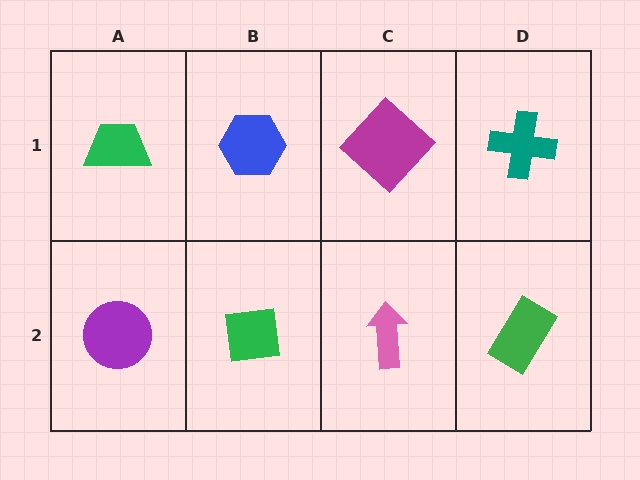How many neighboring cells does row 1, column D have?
2.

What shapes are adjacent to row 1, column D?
A green rectangle (row 2, column D), a magenta diamond (row 1, column C).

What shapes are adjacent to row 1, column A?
A purple circle (row 2, column A), a blue hexagon (row 1, column B).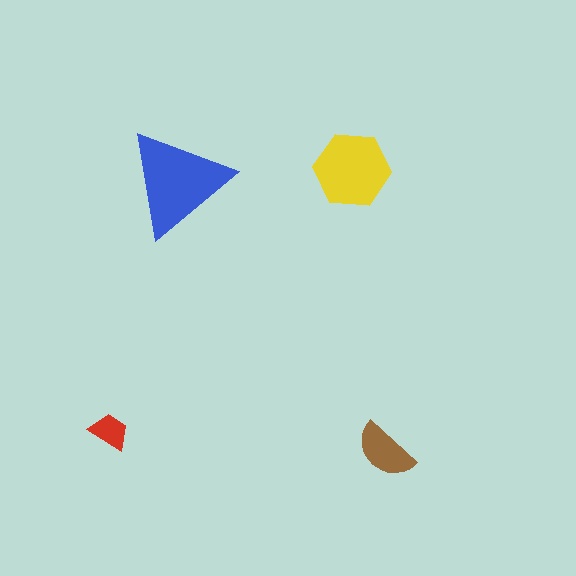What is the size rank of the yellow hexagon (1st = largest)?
2nd.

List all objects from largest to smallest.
The blue triangle, the yellow hexagon, the brown semicircle, the red trapezoid.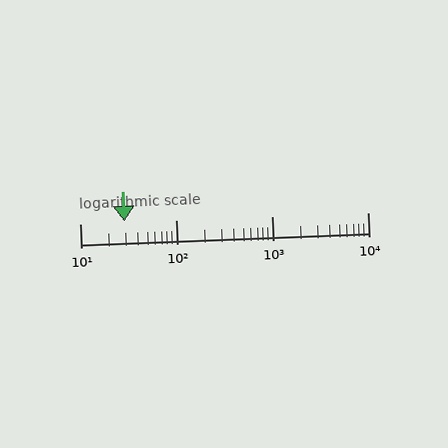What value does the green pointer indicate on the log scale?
The pointer indicates approximately 29.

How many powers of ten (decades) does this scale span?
The scale spans 3 decades, from 10 to 10000.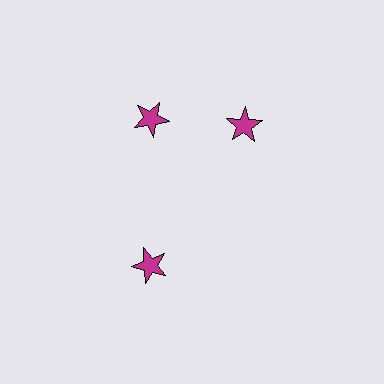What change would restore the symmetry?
The symmetry would be restored by rotating it back into even spacing with its neighbors so that all 3 stars sit at equal angles and equal distance from the center.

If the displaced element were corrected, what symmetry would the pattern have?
It would have 3-fold rotational symmetry — the pattern would map onto itself every 120 degrees.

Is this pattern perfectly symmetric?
No. The 3 magenta stars are arranged in a ring, but one element near the 3 o'clock position is rotated out of alignment along the ring, breaking the 3-fold rotational symmetry.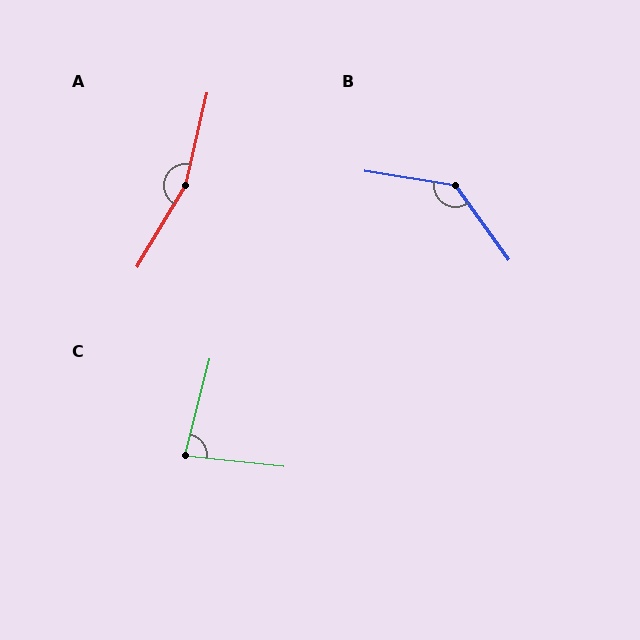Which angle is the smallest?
C, at approximately 82 degrees.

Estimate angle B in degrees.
Approximately 135 degrees.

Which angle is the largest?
A, at approximately 162 degrees.